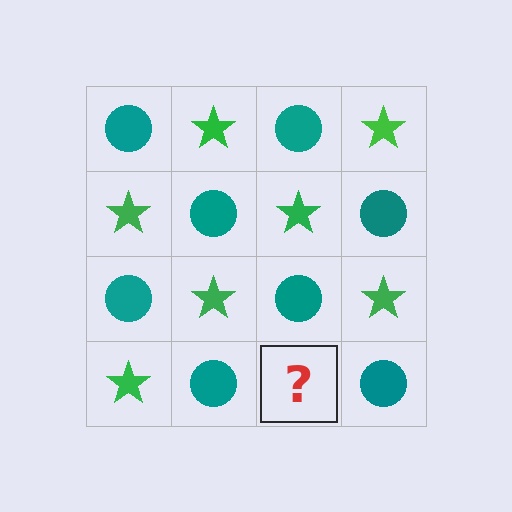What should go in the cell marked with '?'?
The missing cell should contain a green star.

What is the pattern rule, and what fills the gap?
The rule is that it alternates teal circle and green star in a checkerboard pattern. The gap should be filled with a green star.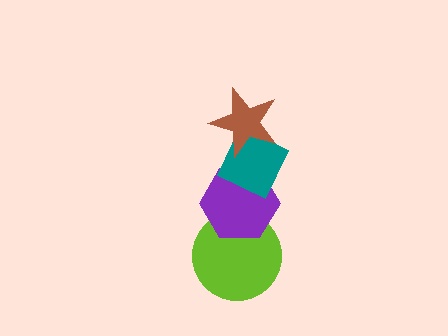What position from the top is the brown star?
The brown star is 1st from the top.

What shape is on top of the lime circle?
The purple hexagon is on top of the lime circle.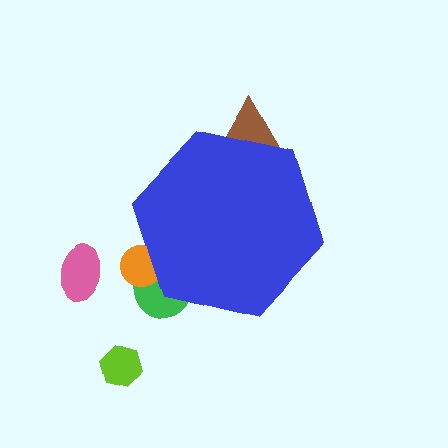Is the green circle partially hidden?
Yes, the green circle is partially hidden behind the blue hexagon.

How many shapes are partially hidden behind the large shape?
3 shapes are partially hidden.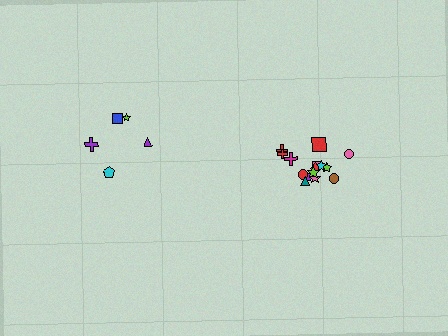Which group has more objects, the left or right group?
The right group.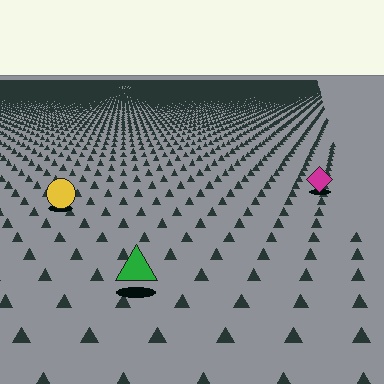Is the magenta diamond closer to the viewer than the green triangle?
No. The green triangle is closer — you can tell from the texture gradient: the ground texture is coarser near it.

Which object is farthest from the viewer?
The magenta diamond is farthest from the viewer. It appears smaller and the ground texture around it is denser.